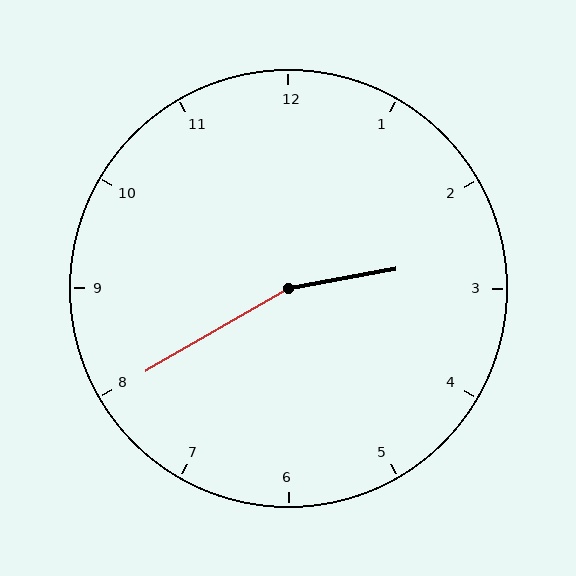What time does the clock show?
2:40.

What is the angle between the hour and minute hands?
Approximately 160 degrees.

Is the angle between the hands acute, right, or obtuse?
It is obtuse.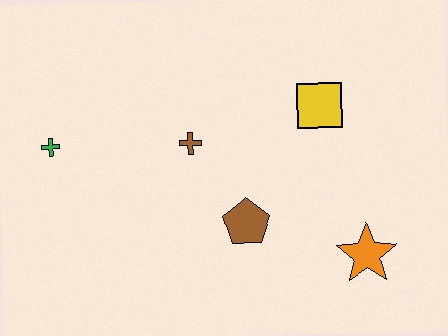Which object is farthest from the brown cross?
The orange star is farthest from the brown cross.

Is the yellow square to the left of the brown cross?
No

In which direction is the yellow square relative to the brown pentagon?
The yellow square is above the brown pentagon.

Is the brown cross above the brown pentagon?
Yes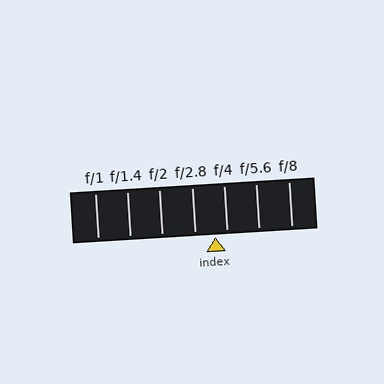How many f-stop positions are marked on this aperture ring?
There are 7 f-stop positions marked.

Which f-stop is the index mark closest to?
The index mark is closest to f/4.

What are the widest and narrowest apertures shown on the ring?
The widest aperture shown is f/1 and the narrowest is f/8.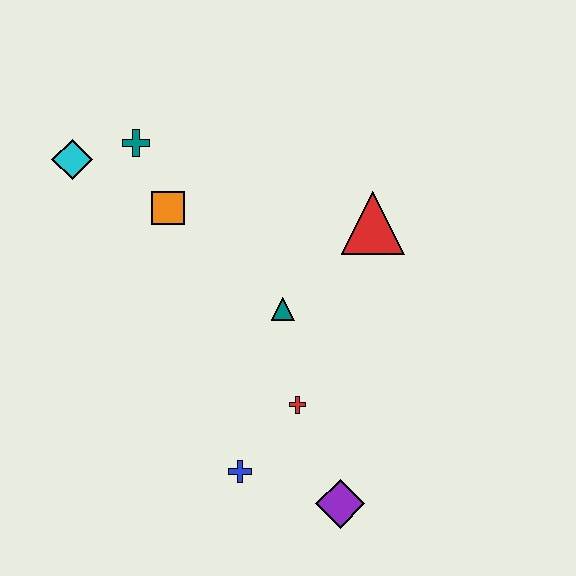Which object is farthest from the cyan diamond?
The purple diamond is farthest from the cyan diamond.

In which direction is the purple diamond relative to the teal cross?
The purple diamond is below the teal cross.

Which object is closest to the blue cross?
The red cross is closest to the blue cross.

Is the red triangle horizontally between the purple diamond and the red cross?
No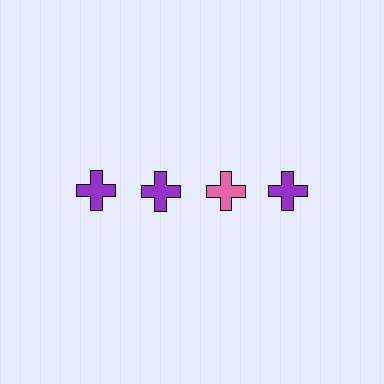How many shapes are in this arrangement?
There are 4 shapes arranged in a grid pattern.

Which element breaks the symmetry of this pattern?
The pink cross in the top row, center column breaks the symmetry. All other shapes are purple crosses.